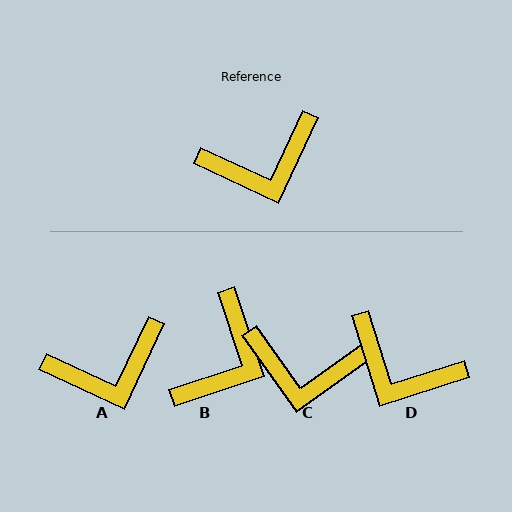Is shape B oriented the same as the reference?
No, it is off by about 44 degrees.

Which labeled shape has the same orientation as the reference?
A.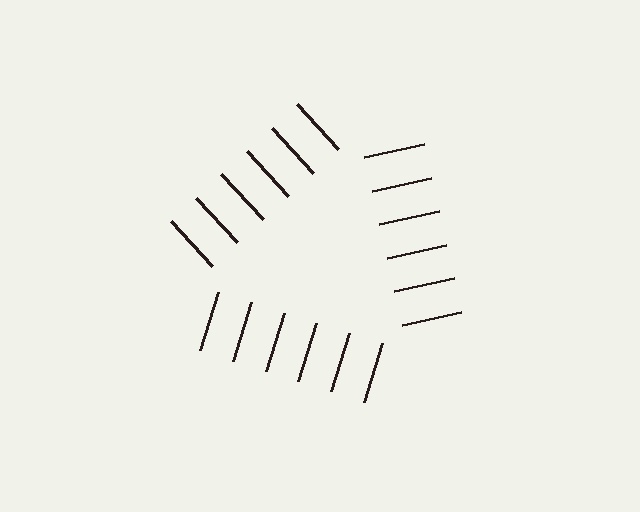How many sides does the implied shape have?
3 sides — the line-ends trace a triangle.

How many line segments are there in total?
18 — 6 along each of the 3 edges.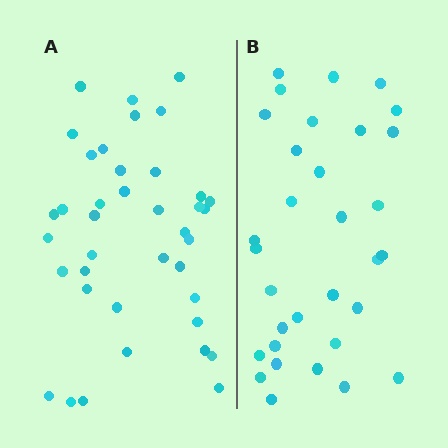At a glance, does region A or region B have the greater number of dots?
Region A (the left region) has more dots.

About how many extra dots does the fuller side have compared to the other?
Region A has roughly 8 or so more dots than region B.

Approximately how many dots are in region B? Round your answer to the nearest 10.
About 30 dots. (The exact count is 32, which rounds to 30.)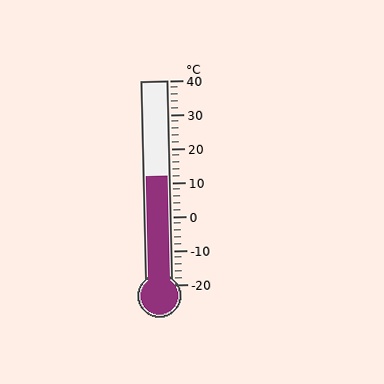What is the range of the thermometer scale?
The thermometer scale ranges from -20°C to 40°C.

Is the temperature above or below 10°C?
The temperature is above 10°C.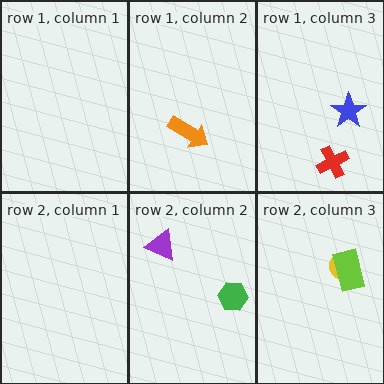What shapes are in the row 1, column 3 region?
The red cross, the blue star.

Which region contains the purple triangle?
The row 2, column 2 region.